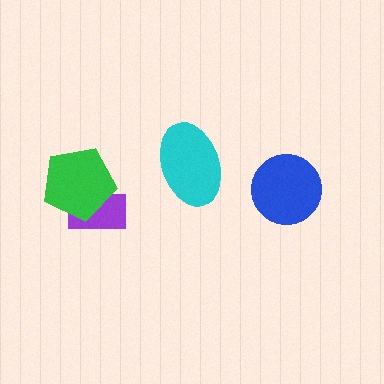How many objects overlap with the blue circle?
0 objects overlap with the blue circle.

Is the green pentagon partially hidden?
No, no other shape covers it.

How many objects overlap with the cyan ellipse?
0 objects overlap with the cyan ellipse.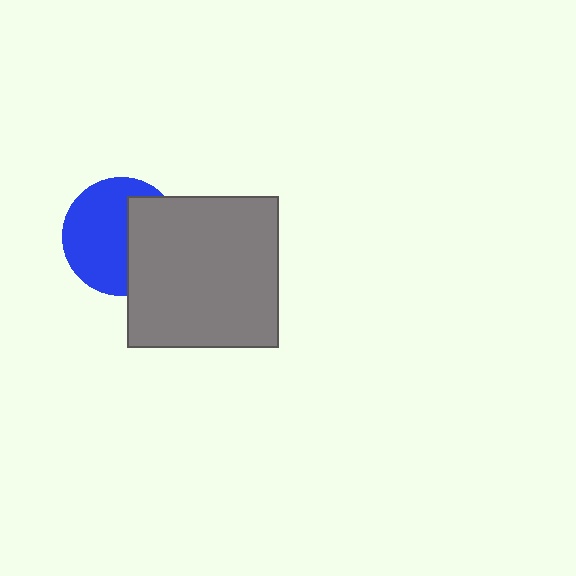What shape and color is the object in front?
The object in front is a gray square.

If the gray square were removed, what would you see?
You would see the complete blue circle.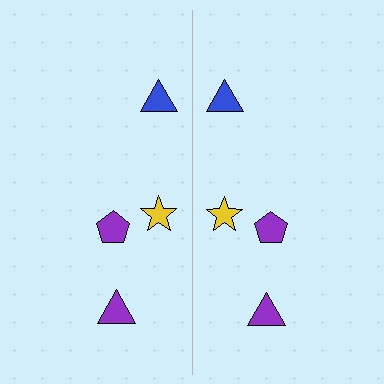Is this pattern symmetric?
Yes, this pattern has bilateral (reflection) symmetry.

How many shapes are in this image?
There are 8 shapes in this image.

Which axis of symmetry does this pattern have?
The pattern has a vertical axis of symmetry running through the center of the image.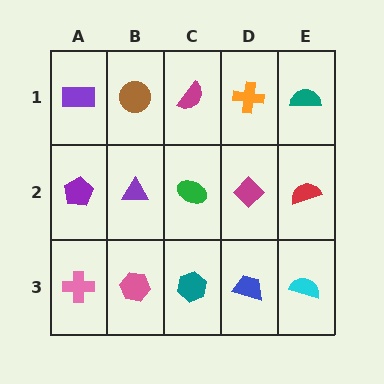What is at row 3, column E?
A cyan semicircle.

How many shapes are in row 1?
5 shapes.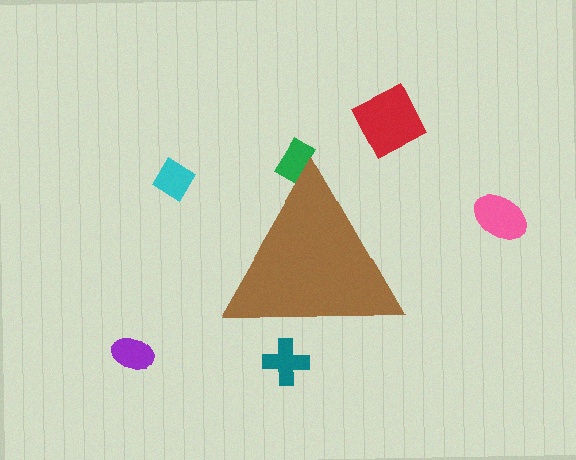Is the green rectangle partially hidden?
Yes, the green rectangle is partially hidden behind the brown triangle.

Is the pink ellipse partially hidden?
No, the pink ellipse is fully visible.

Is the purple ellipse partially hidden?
No, the purple ellipse is fully visible.